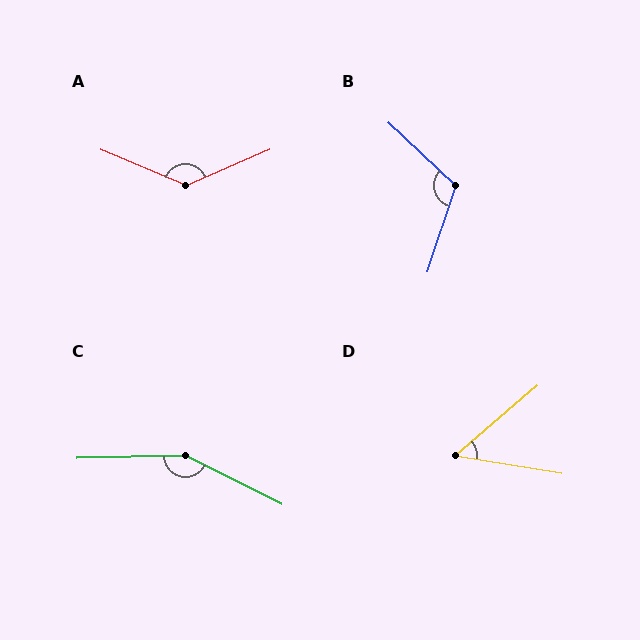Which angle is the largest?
C, at approximately 152 degrees.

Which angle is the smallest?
D, at approximately 50 degrees.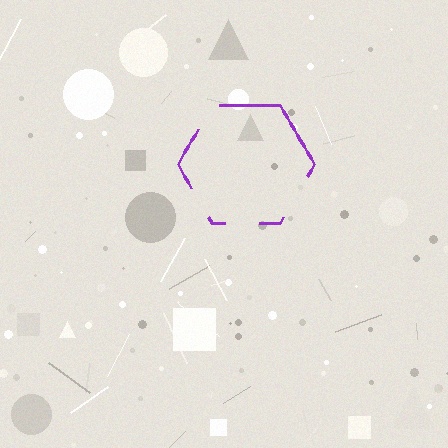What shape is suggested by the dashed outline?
The dashed outline suggests a hexagon.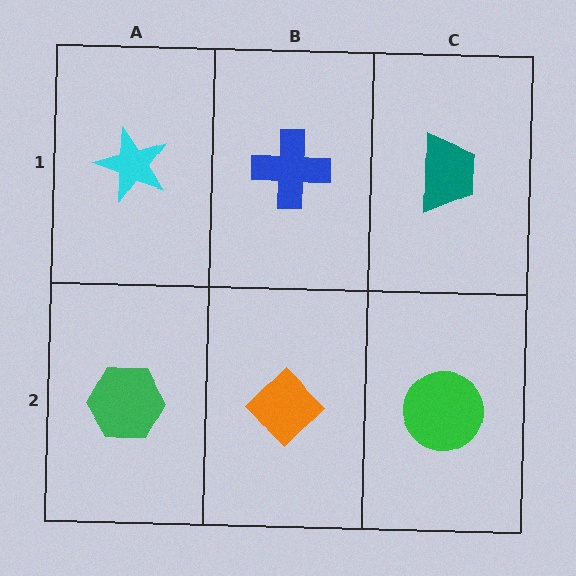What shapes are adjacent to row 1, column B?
An orange diamond (row 2, column B), a cyan star (row 1, column A), a teal trapezoid (row 1, column C).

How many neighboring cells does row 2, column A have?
2.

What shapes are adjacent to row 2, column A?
A cyan star (row 1, column A), an orange diamond (row 2, column B).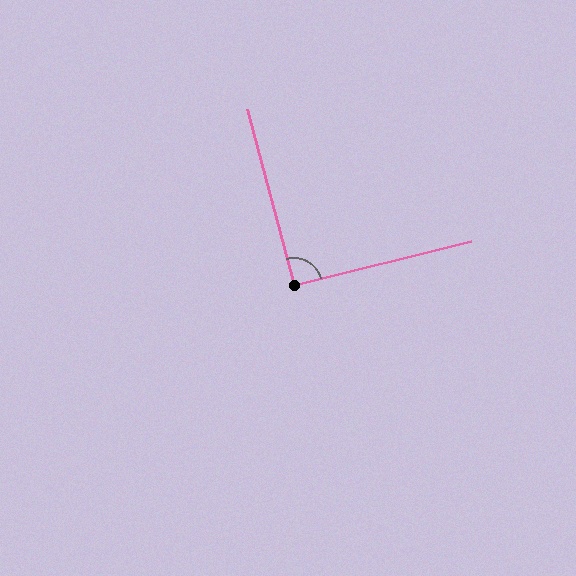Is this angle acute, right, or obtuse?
It is approximately a right angle.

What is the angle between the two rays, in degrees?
Approximately 91 degrees.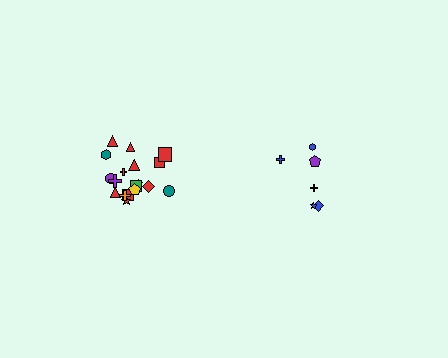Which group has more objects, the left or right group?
The left group.